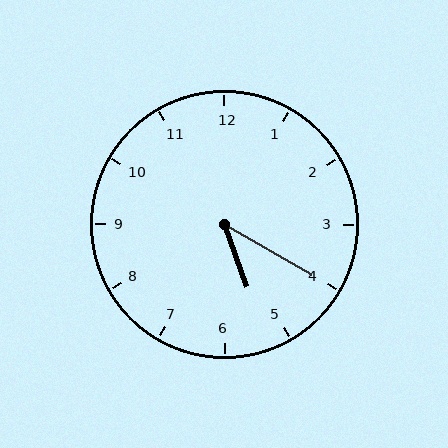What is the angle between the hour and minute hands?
Approximately 40 degrees.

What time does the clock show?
5:20.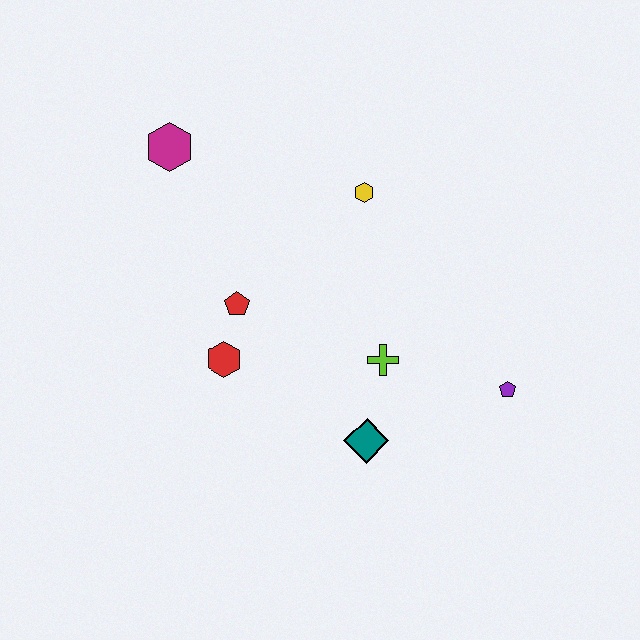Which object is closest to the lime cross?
The teal diamond is closest to the lime cross.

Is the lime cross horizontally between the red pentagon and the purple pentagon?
Yes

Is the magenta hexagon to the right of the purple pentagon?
No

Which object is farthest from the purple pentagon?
The magenta hexagon is farthest from the purple pentagon.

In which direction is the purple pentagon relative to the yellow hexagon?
The purple pentagon is below the yellow hexagon.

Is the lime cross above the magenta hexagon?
No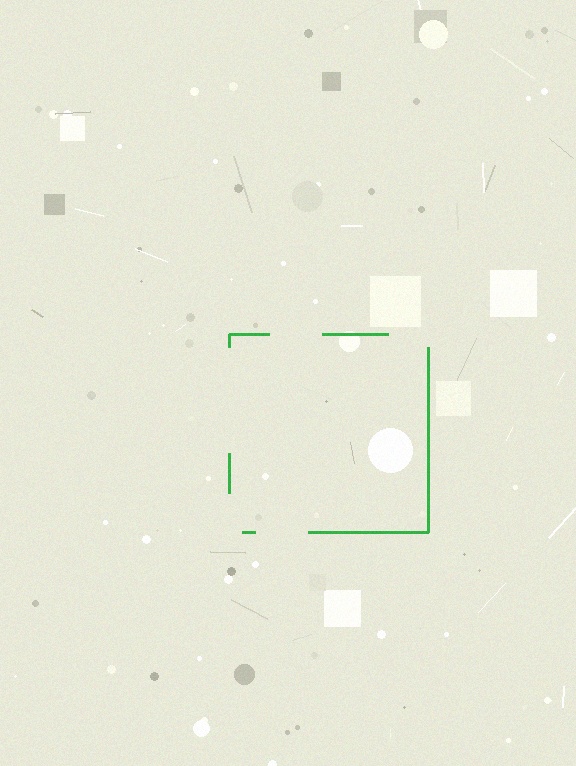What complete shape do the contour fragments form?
The contour fragments form a square.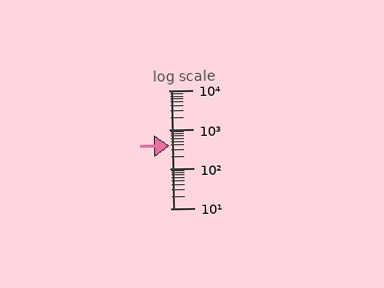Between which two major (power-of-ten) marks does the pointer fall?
The pointer is between 100 and 1000.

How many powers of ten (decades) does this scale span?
The scale spans 3 decades, from 10 to 10000.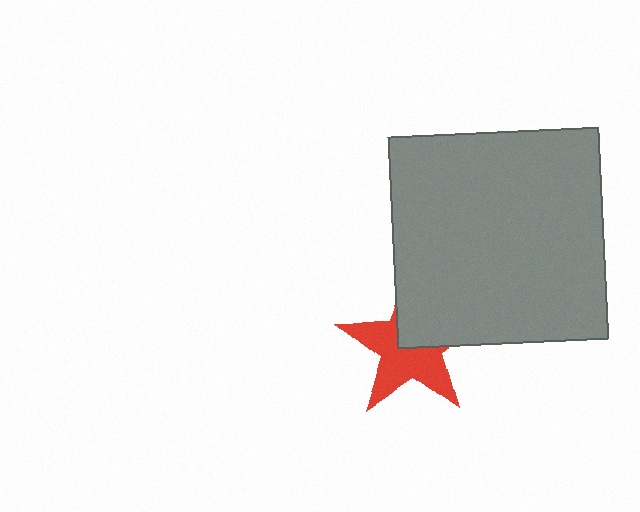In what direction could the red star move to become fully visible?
The red star could move toward the lower-left. That would shift it out from behind the gray square entirely.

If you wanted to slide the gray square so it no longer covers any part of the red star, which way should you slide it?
Slide it toward the upper-right — that is the most direct way to separate the two shapes.